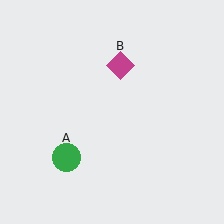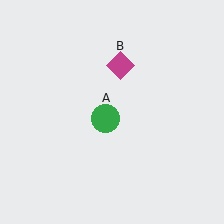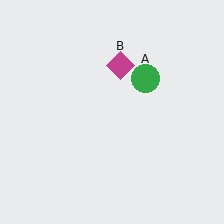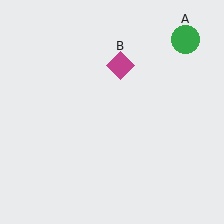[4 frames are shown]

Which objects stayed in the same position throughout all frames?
Magenta diamond (object B) remained stationary.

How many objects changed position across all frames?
1 object changed position: green circle (object A).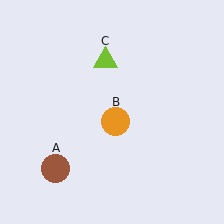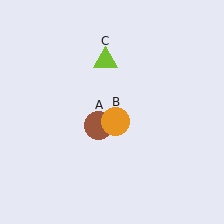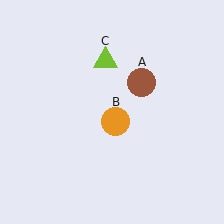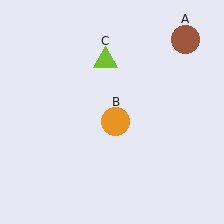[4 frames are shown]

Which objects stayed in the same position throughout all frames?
Orange circle (object B) and lime triangle (object C) remained stationary.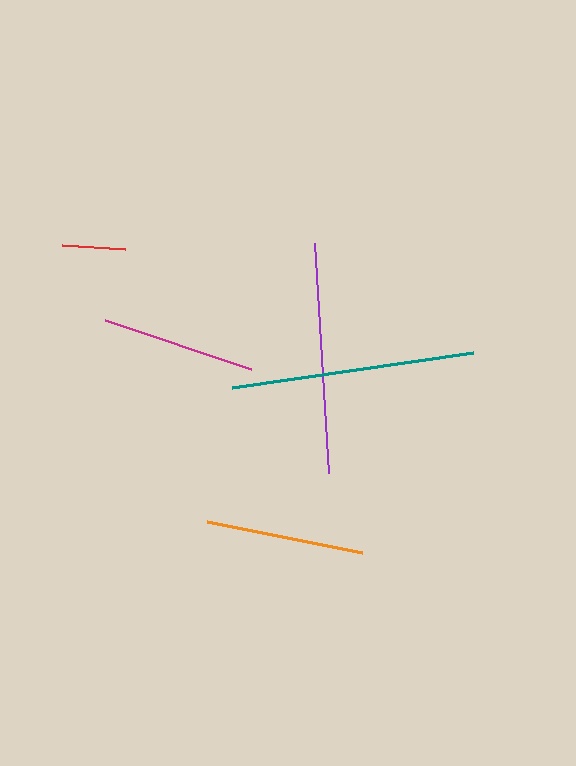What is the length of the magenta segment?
The magenta segment is approximately 154 pixels long.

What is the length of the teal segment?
The teal segment is approximately 244 pixels long.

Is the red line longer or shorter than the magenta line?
The magenta line is longer than the red line.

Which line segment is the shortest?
The red line is the shortest at approximately 64 pixels.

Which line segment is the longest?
The teal line is the longest at approximately 244 pixels.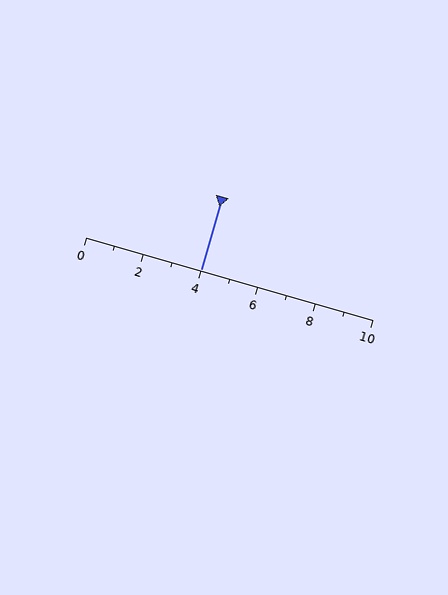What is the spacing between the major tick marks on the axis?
The major ticks are spaced 2 apart.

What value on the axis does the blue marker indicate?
The marker indicates approximately 4.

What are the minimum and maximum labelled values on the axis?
The axis runs from 0 to 10.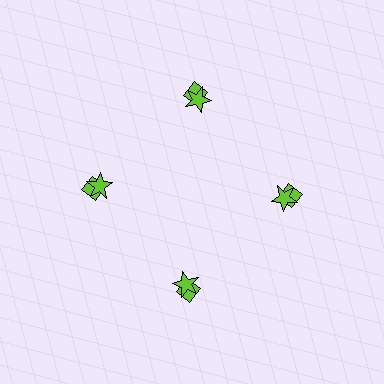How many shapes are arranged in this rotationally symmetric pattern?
There are 8 shapes, arranged in 4 groups of 2.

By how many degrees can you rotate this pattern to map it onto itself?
The pattern maps onto itself every 90 degrees of rotation.